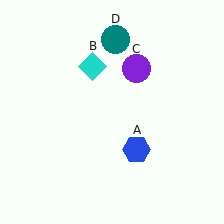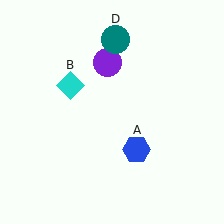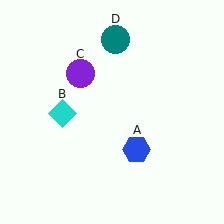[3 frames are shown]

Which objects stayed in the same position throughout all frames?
Blue hexagon (object A) and teal circle (object D) remained stationary.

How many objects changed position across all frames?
2 objects changed position: cyan diamond (object B), purple circle (object C).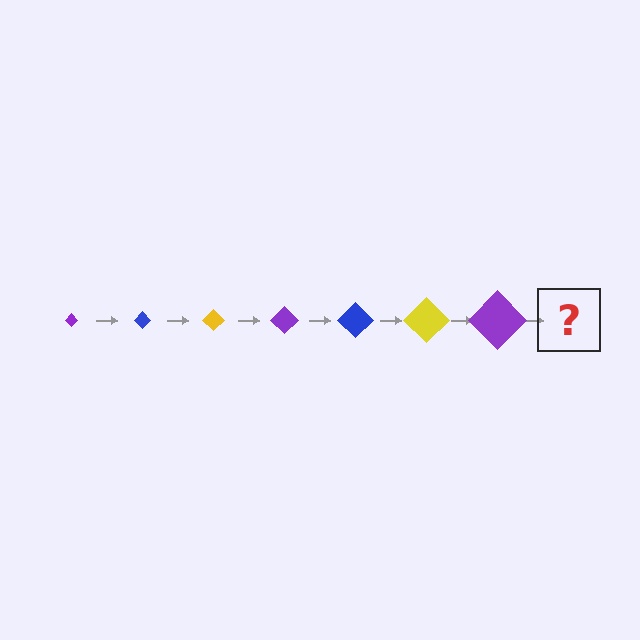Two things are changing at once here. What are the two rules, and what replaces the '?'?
The two rules are that the diamond grows larger each step and the color cycles through purple, blue, and yellow. The '?' should be a blue diamond, larger than the previous one.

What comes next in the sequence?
The next element should be a blue diamond, larger than the previous one.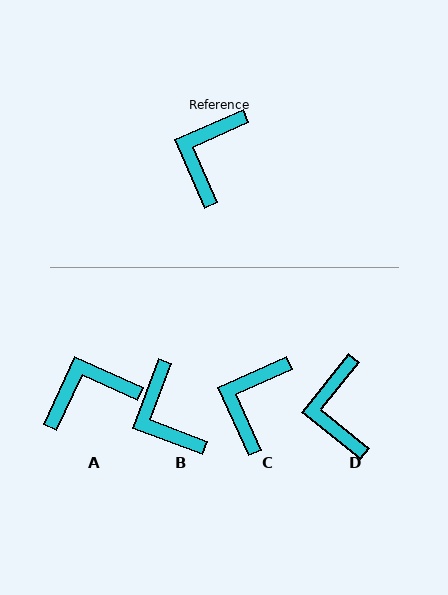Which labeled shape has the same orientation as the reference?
C.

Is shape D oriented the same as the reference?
No, it is off by about 27 degrees.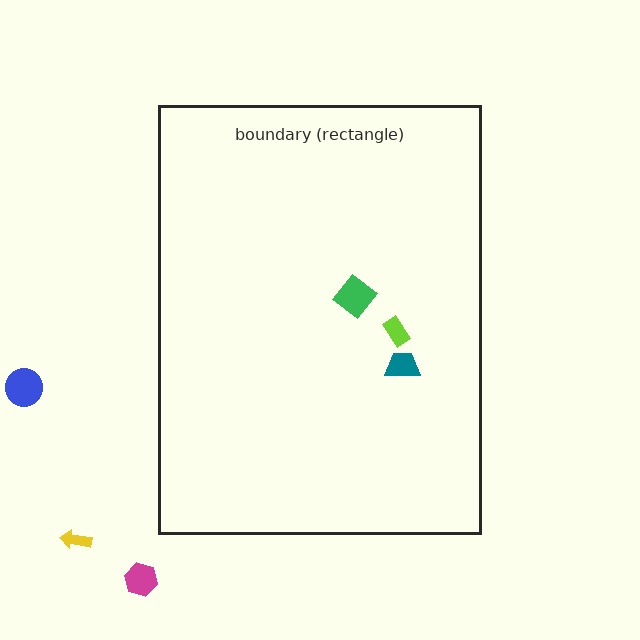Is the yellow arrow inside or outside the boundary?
Outside.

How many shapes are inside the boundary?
3 inside, 3 outside.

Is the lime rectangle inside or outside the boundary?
Inside.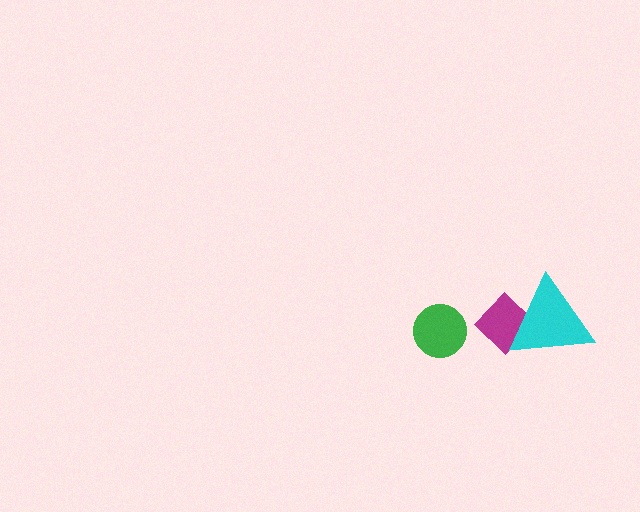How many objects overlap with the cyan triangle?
1 object overlaps with the cyan triangle.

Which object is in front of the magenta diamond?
The cyan triangle is in front of the magenta diamond.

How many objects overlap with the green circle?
0 objects overlap with the green circle.